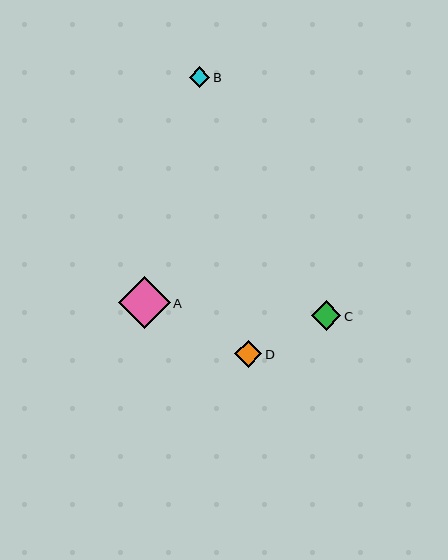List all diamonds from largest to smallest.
From largest to smallest: A, C, D, B.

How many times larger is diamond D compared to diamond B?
Diamond D is approximately 1.3 times the size of diamond B.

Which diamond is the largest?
Diamond A is the largest with a size of approximately 52 pixels.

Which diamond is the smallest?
Diamond B is the smallest with a size of approximately 21 pixels.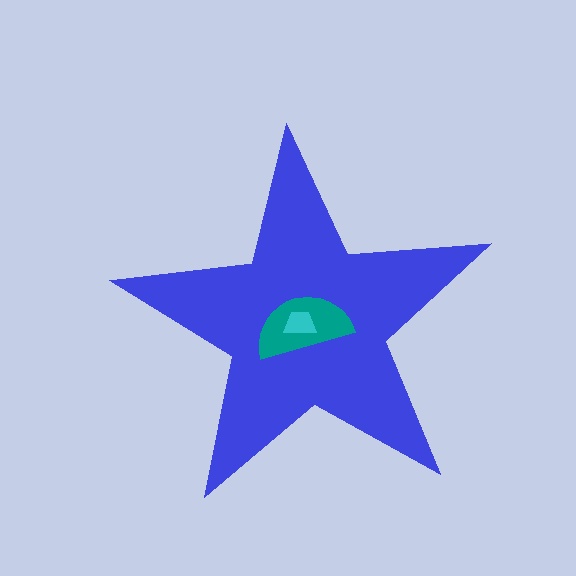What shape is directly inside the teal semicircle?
The cyan trapezoid.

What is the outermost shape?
The blue star.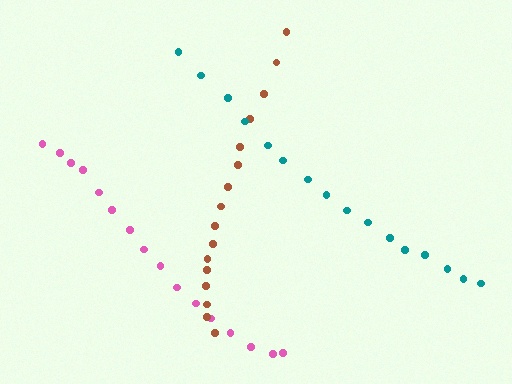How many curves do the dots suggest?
There are 3 distinct paths.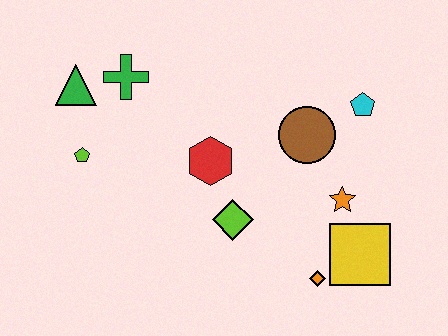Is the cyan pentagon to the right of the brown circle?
Yes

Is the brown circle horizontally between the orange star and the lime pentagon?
Yes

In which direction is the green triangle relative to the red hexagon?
The green triangle is to the left of the red hexagon.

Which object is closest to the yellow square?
The orange diamond is closest to the yellow square.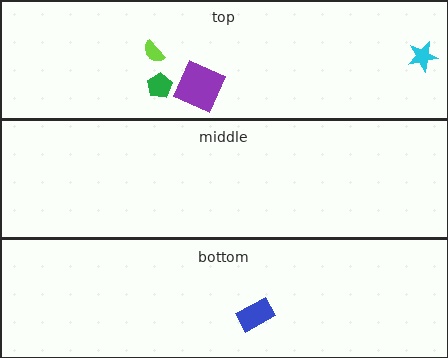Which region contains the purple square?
The top region.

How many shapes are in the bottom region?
1.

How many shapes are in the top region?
4.